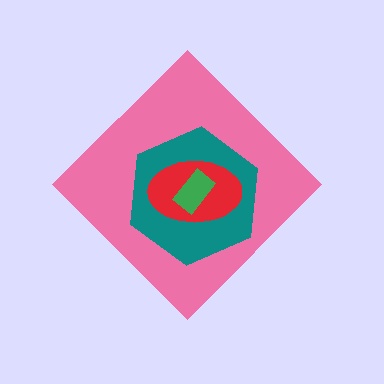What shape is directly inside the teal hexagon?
The red ellipse.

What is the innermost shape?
The green rectangle.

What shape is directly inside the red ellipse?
The green rectangle.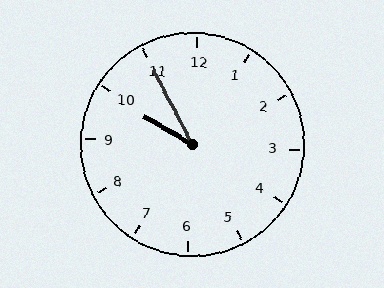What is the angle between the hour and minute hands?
Approximately 32 degrees.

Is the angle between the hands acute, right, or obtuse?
It is acute.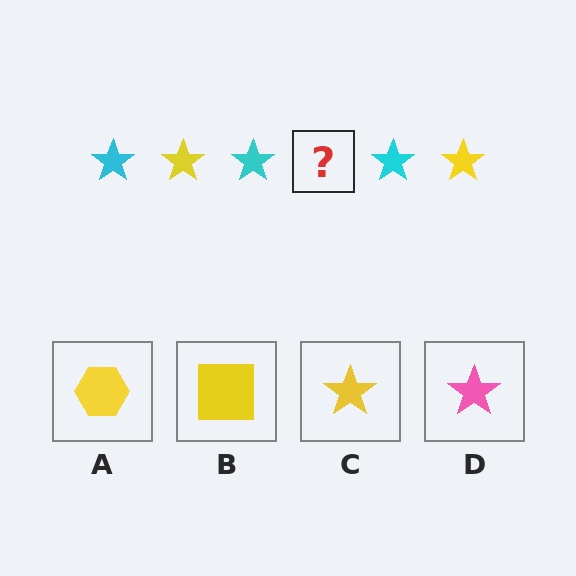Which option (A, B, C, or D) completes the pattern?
C.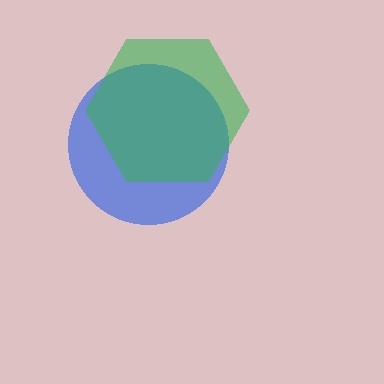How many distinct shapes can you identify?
There are 2 distinct shapes: a blue circle, a green hexagon.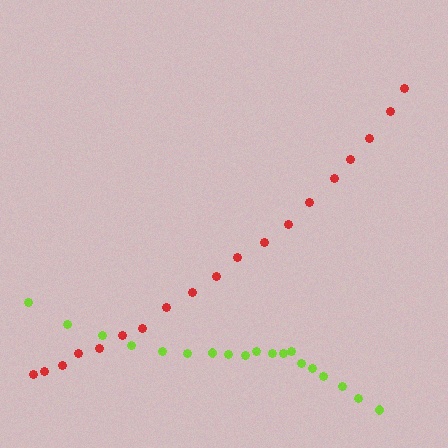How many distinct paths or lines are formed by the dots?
There are 2 distinct paths.